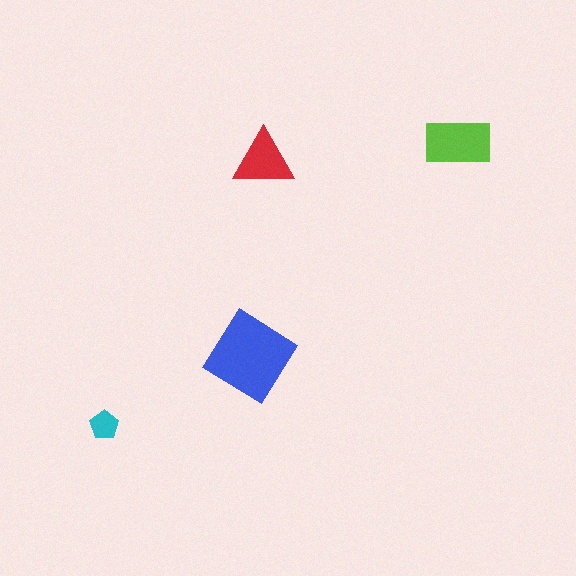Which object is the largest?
The blue diamond.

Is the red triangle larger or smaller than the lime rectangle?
Smaller.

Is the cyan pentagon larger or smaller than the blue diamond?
Smaller.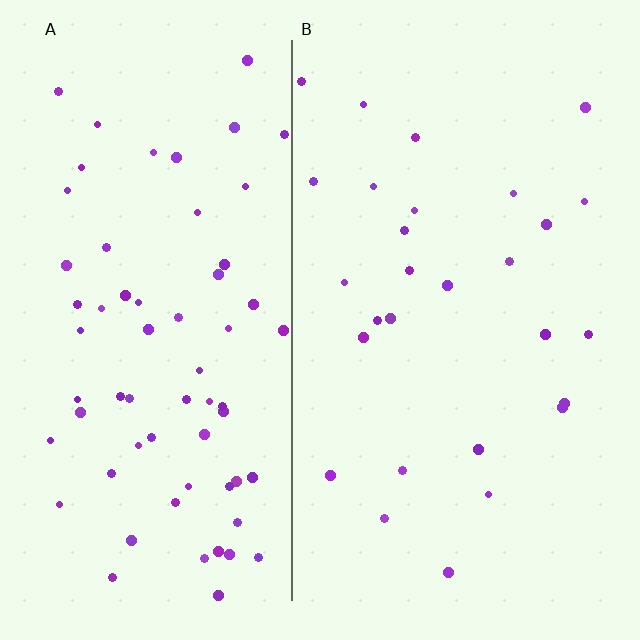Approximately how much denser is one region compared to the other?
Approximately 2.3× — region A over region B.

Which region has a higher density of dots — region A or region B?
A (the left).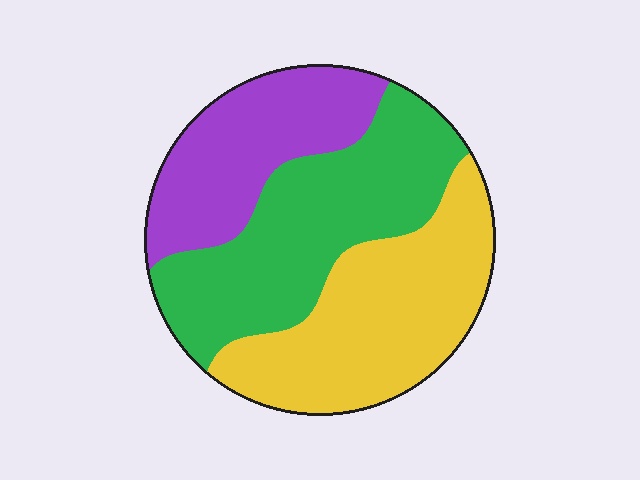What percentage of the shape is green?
Green covers 38% of the shape.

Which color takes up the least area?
Purple, at roughly 25%.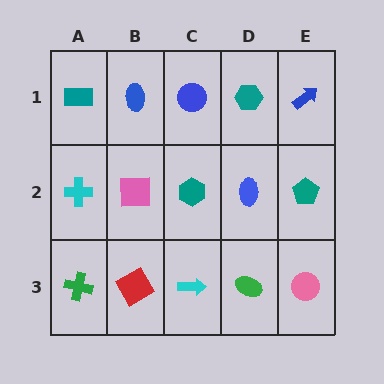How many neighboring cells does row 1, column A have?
2.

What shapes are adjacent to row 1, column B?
A pink square (row 2, column B), a teal rectangle (row 1, column A), a blue circle (row 1, column C).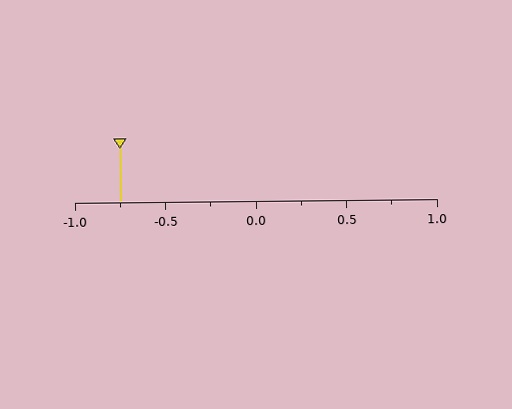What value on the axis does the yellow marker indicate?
The marker indicates approximately -0.75.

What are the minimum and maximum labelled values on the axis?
The axis runs from -1.0 to 1.0.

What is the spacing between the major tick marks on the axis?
The major ticks are spaced 0.5 apart.